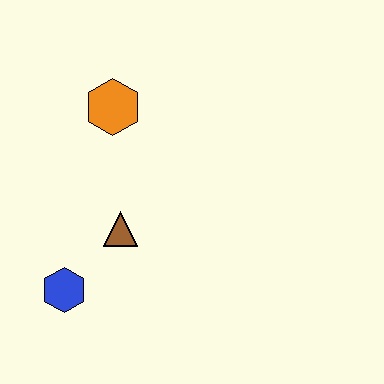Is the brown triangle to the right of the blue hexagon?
Yes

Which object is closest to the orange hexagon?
The brown triangle is closest to the orange hexagon.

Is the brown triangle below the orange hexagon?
Yes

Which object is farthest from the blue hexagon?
The orange hexagon is farthest from the blue hexagon.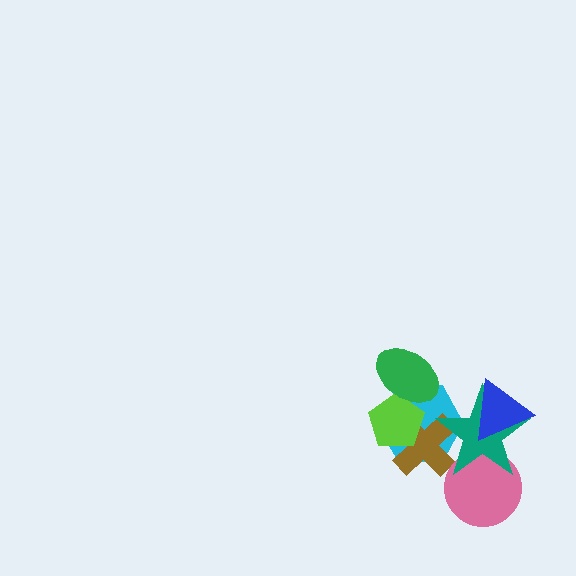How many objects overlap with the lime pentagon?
3 objects overlap with the lime pentagon.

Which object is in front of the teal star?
The blue triangle is in front of the teal star.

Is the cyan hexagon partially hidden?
Yes, it is partially covered by another shape.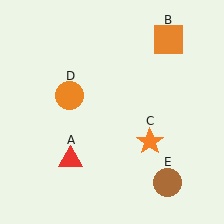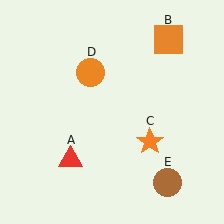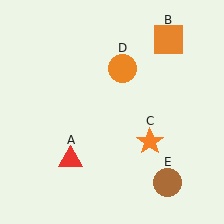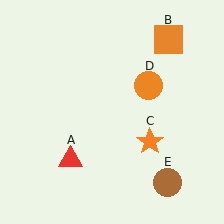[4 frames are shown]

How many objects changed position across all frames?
1 object changed position: orange circle (object D).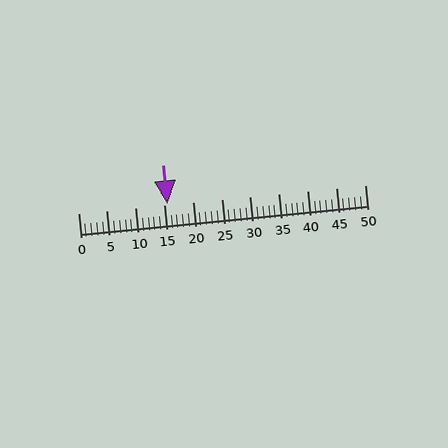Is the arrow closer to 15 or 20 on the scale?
The arrow is closer to 15.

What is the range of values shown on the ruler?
The ruler shows values from 0 to 50.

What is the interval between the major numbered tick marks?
The major tick marks are spaced 5 units apart.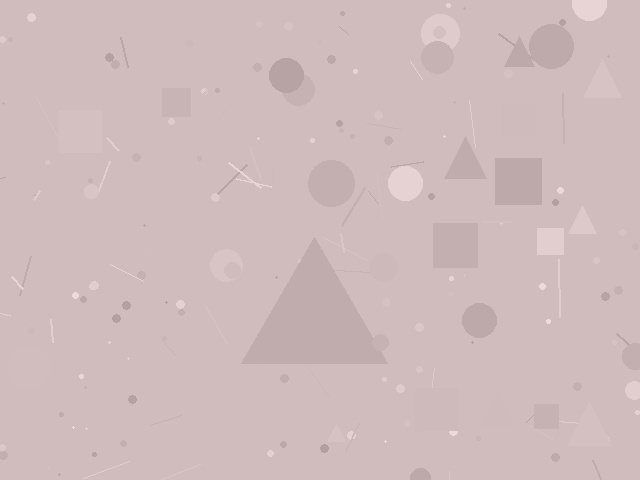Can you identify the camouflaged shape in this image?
The camouflaged shape is a triangle.